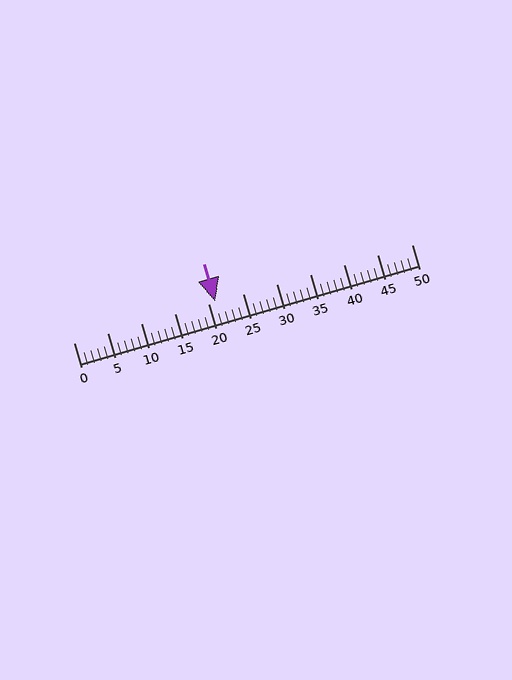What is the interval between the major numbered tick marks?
The major tick marks are spaced 5 units apart.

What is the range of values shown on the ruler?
The ruler shows values from 0 to 50.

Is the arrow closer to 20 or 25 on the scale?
The arrow is closer to 20.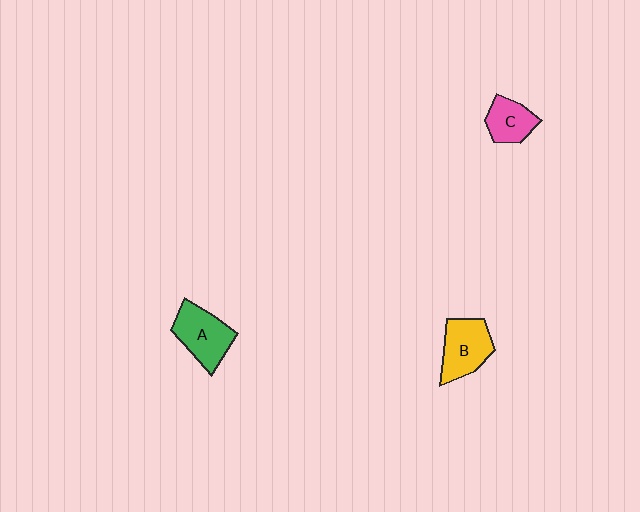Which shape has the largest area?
Shape A (green).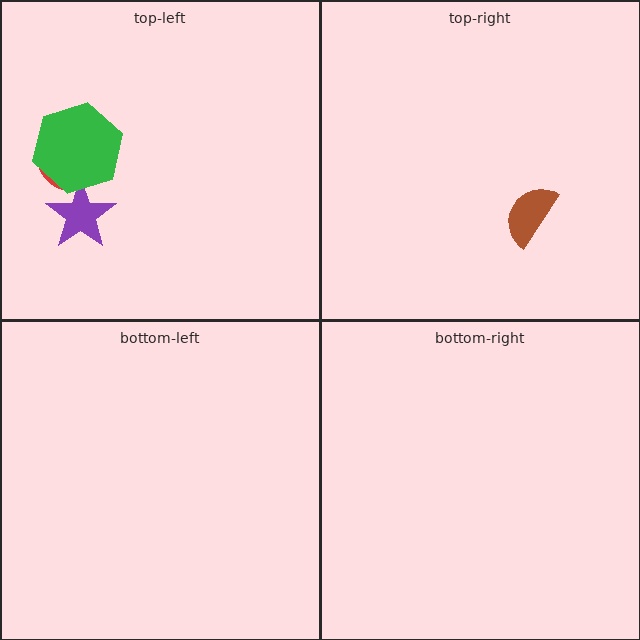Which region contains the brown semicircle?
The top-right region.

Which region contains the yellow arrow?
The top-left region.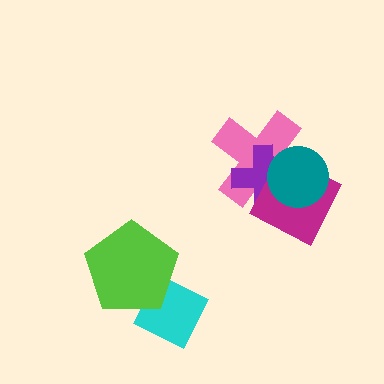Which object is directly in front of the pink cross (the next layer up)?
The purple cross is directly in front of the pink cross.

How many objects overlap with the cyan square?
1 object overlaps with the cyan square.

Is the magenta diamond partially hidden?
Yes, it is partially covered by another shape.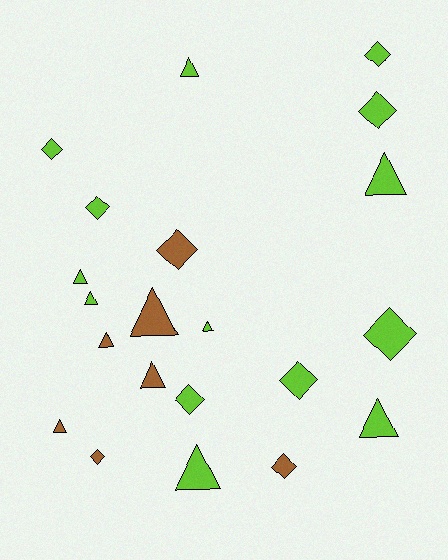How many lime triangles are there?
There are 7 lime triangles.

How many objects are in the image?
There are 21 objects.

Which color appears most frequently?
Lime, with 14 objects.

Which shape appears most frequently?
Triangle, with 11 objects.